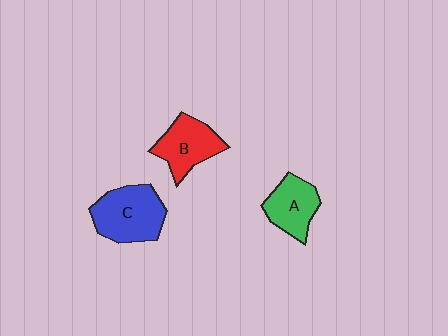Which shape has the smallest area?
Shape A (green).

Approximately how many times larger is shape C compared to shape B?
Approximately 1.2 times.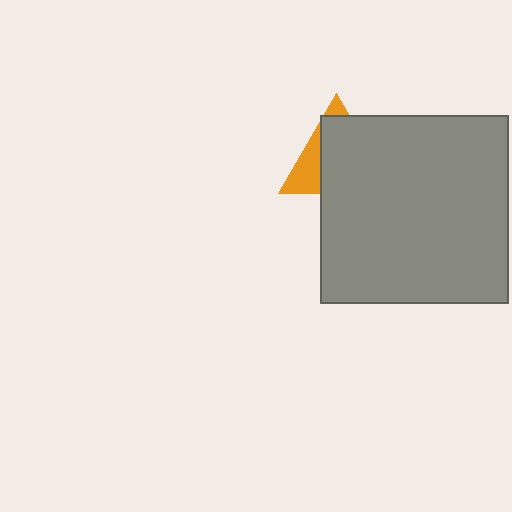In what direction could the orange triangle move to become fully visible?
The orange triangle could move toward the upper-left. That would shift it out from behind the gray square entirely.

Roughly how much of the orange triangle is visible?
A small part of it is visible (roughly 30%).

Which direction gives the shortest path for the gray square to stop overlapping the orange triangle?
Moving toward the lower-right gives the shortest separation.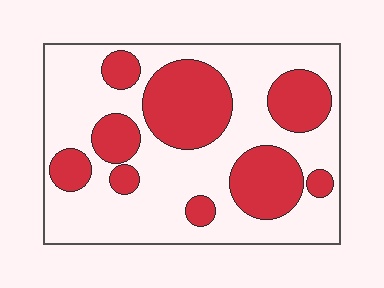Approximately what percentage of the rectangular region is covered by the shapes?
Approximately 35%.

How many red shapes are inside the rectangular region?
9.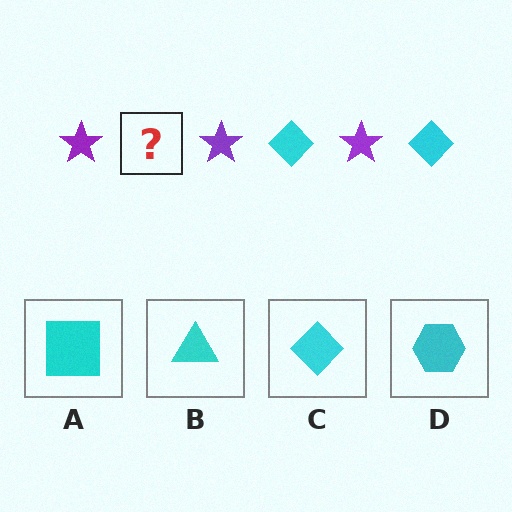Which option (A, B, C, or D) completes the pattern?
C.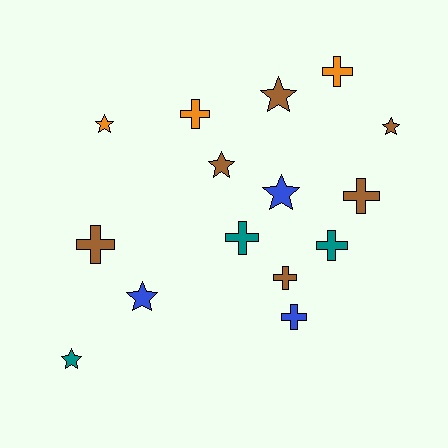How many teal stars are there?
There is 1 teal star.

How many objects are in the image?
There are 15 objects.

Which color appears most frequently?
Brown, with 6 objects.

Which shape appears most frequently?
Cross, with 8 objects.